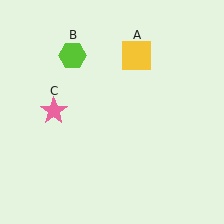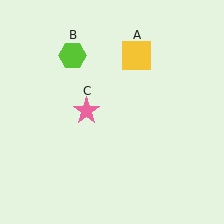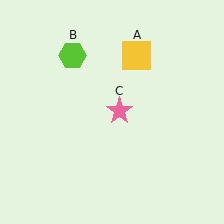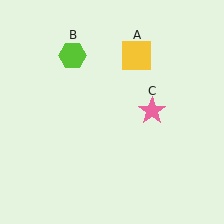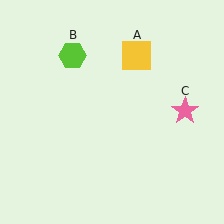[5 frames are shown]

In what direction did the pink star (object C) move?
The pink star (object C) moved right.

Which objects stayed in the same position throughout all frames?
Yellow square (object A) and lime hexagon (object B) remained stationary.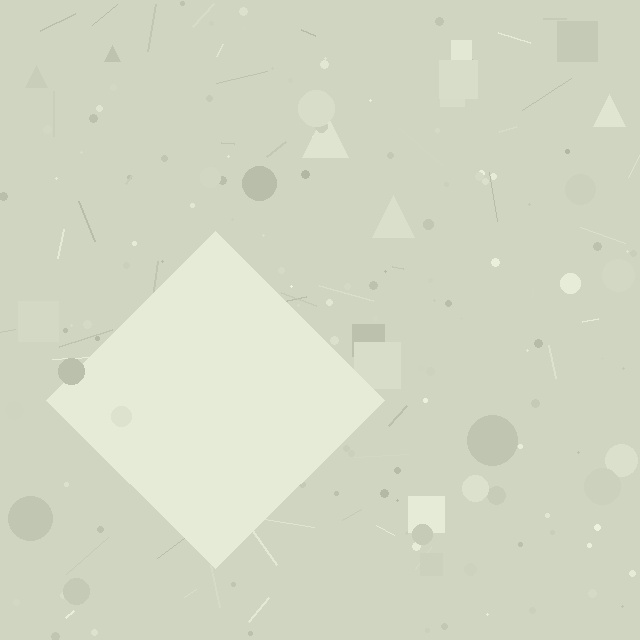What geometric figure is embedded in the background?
A diamond is embedded in the background.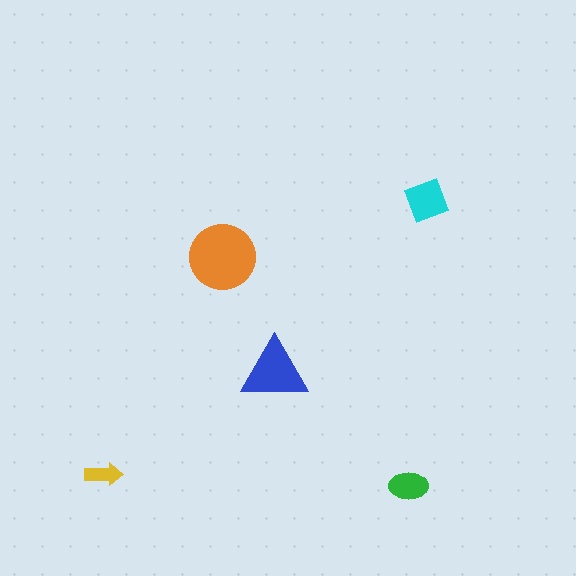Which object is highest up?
The cyan square is topmost.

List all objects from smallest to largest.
The yellow arrow, the green ellipse, the cyan square, the blue triangle, the orange circle.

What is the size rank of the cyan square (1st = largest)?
3rd.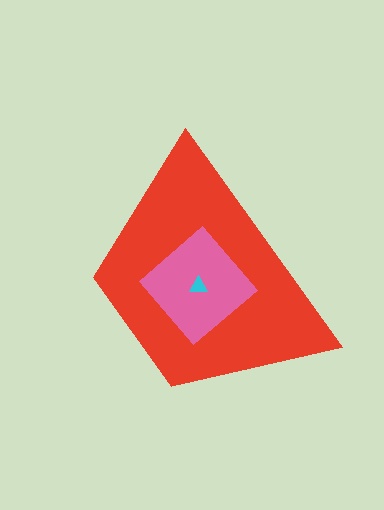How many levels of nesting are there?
3.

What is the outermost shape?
The red trapezoid.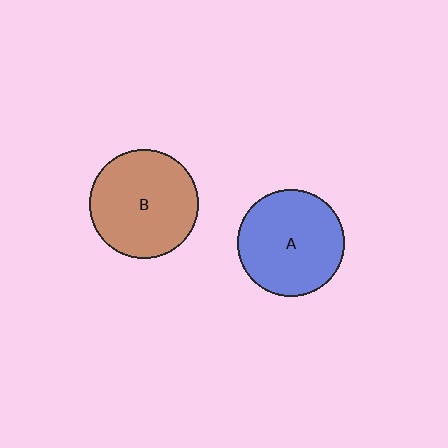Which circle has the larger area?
Circle B (brown).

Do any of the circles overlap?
No, none of the circles overlap.